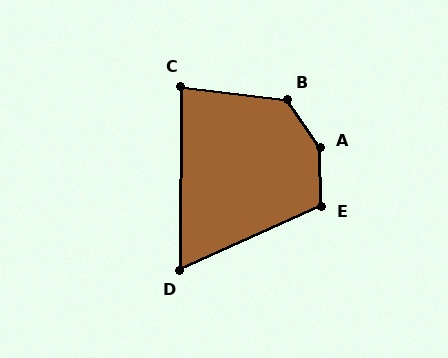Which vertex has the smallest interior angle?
D, at approximately 65 degrees.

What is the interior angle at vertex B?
Approximately 131 degrees (obtuse).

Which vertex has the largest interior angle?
A, at approximately 147 degrees.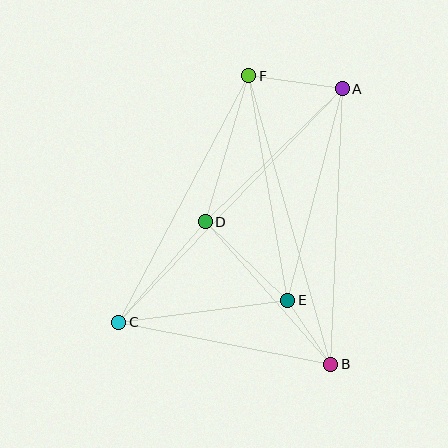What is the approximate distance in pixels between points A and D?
The distance between A and D is approximately 191 pixels.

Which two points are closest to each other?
Points B and E are closest to each other.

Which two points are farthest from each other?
Points A and C are farthest from each other.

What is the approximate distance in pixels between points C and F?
The distance between C and F is approximately 279 pixels.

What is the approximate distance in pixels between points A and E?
The distance between A and E is approximately 218 pixels.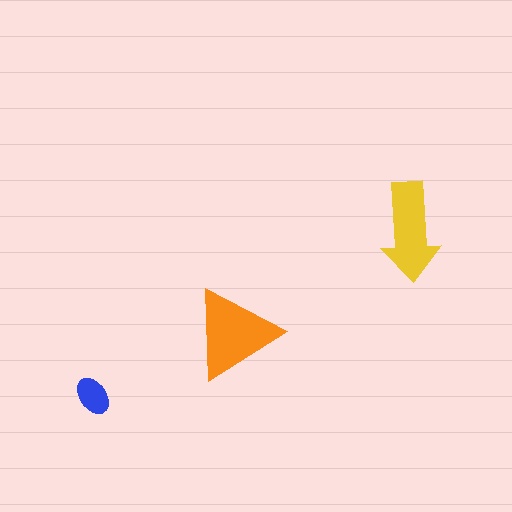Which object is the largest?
The orange triangle.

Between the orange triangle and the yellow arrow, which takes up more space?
The orange triangle.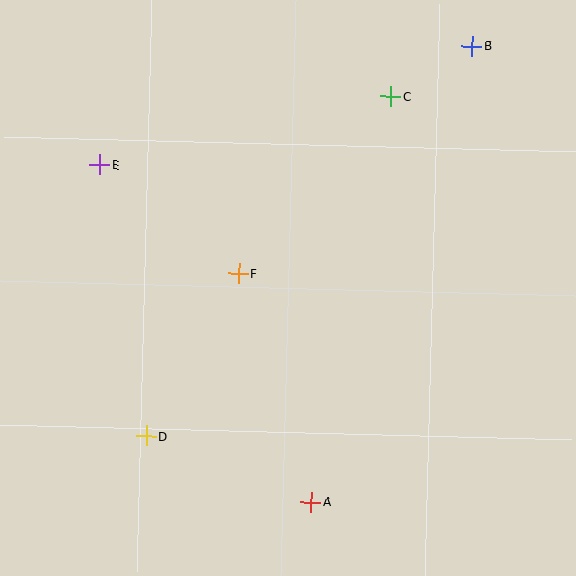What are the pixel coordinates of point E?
Point E is at (100, 165).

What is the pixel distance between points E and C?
The distance between E and C is 299 pixels.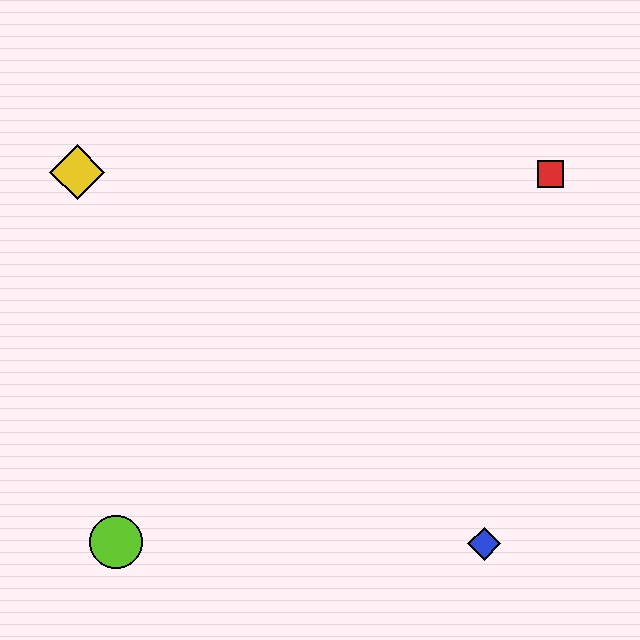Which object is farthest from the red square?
The lime circle is farthest from the red square.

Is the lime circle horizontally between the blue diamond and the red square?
No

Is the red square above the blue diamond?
Yes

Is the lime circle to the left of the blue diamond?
Yes